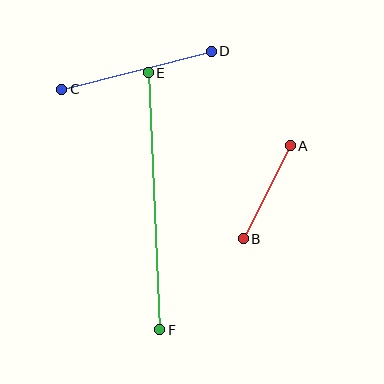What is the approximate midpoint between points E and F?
The midpoint is at approximately (154, 201) pixels.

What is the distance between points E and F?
The distance is approximately 257 pixels.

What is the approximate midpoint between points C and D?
The midpoint is at approximately (136, 70) pixels.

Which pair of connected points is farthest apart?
Points E and F are farthest apart.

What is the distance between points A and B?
The distance is approximately 104 pixels.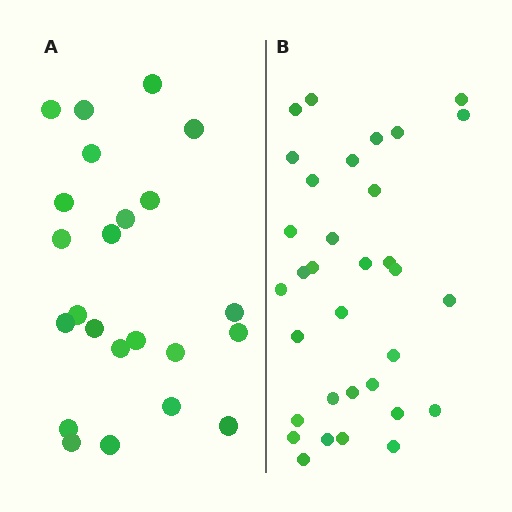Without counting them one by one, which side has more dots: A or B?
Region B (the right region) has more dots.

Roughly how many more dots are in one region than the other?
Region B has roughly 10 or so more dots than region A.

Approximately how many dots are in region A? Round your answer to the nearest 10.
About 20 dots. (The exact count is 23, which rounds to 20.)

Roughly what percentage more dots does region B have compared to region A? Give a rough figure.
About 45% more.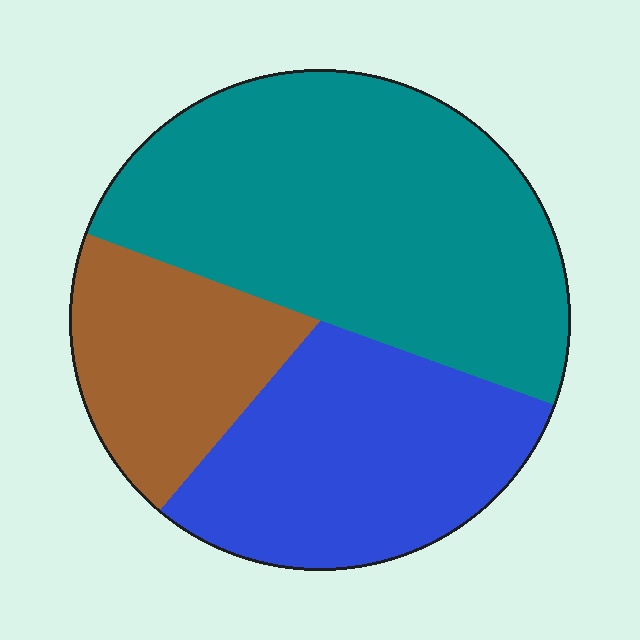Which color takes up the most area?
Teal, at roughly 50%.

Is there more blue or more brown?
Blue.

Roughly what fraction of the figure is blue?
Blue takes up between a quarter and a half of the figure.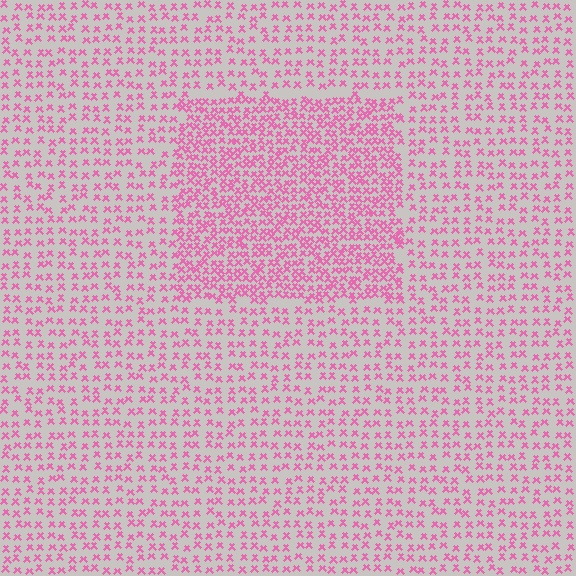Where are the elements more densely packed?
The elements are more densely packed inside the rectangle boundary.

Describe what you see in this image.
The image contains small pink elements arranged at two different densities. A rectangle-shaped region is visible where the elements are more densely packed than the surrounding area.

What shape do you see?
I see a rectangle.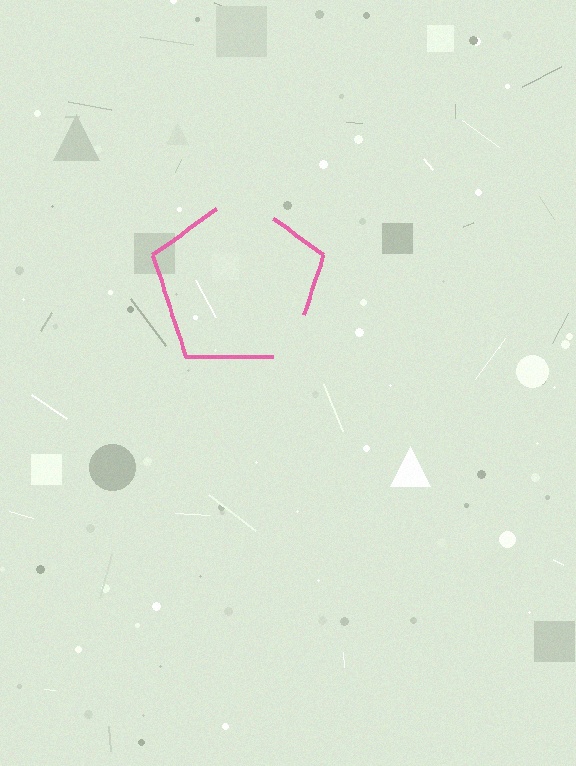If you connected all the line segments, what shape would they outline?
They would outline a pentagon.